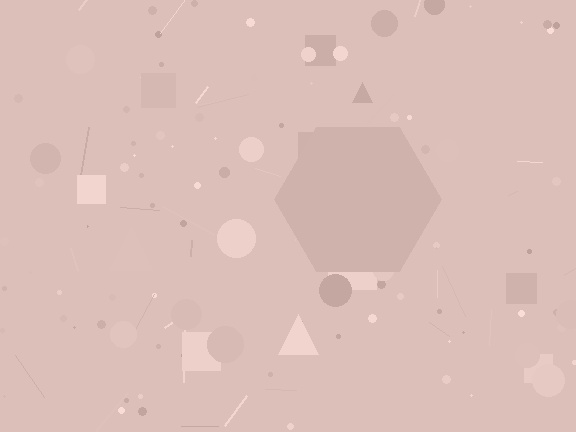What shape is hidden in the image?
A hexagon is hidden in the image.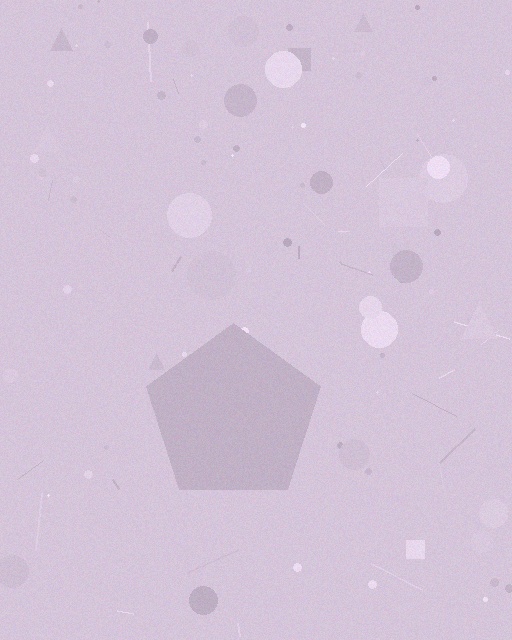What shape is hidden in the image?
A pentagon is hidden in the image.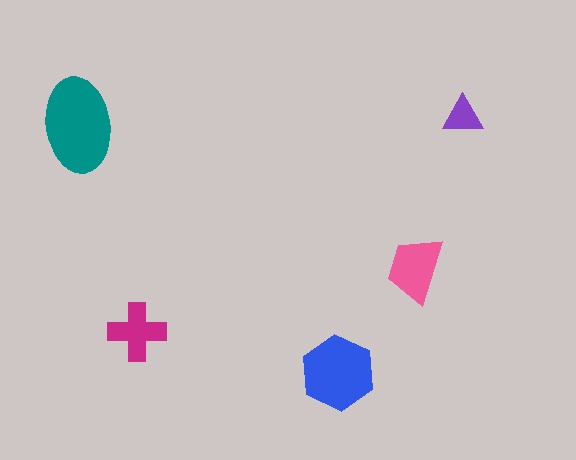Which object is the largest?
The teal ellipse.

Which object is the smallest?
The purple triangle.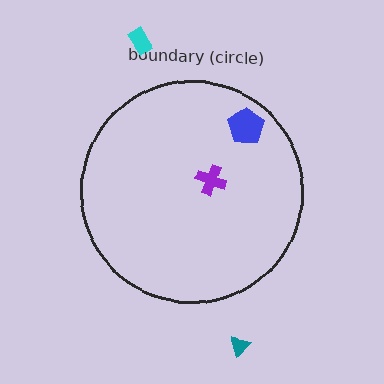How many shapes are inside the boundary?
2 inside, 2 outside.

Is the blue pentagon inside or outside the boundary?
Inside.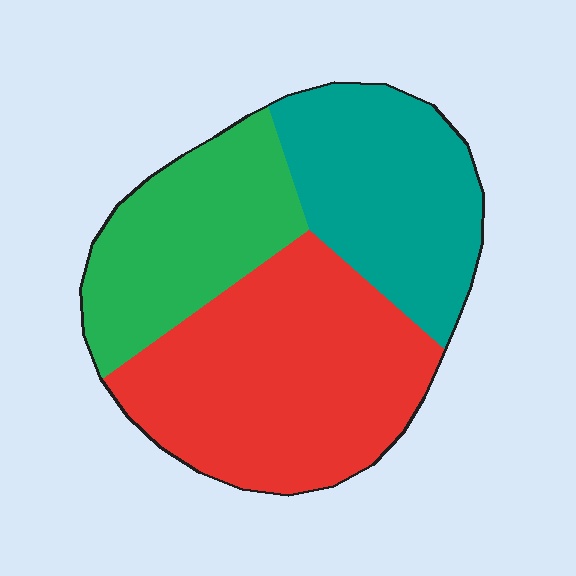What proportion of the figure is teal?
Teal covers 29% of the figure.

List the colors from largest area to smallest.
From largest to smallest: red, teal, green.